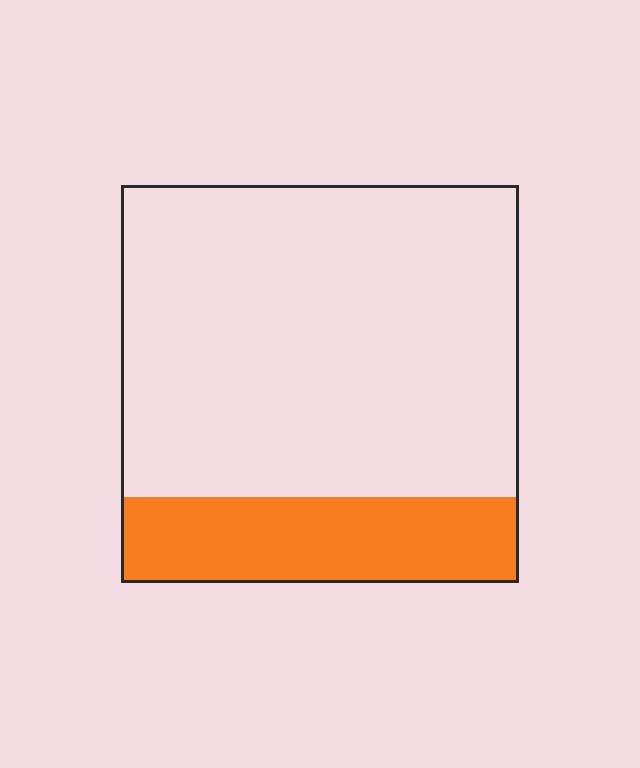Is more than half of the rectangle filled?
No.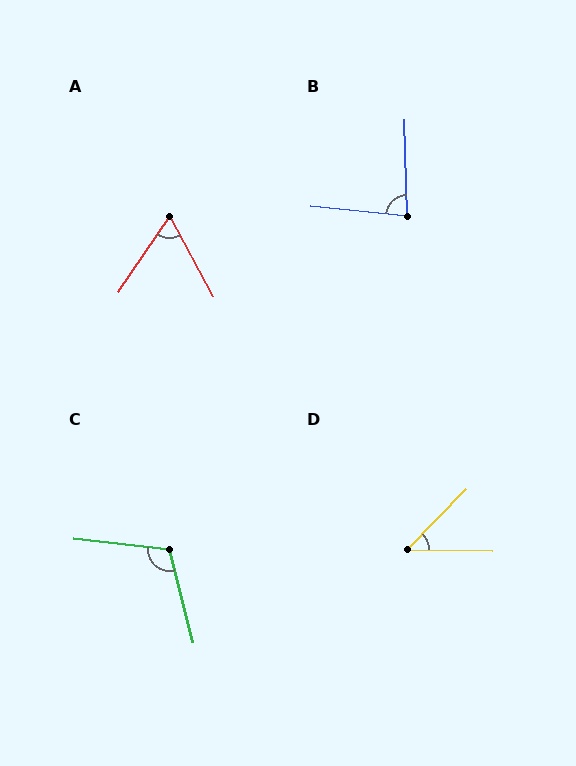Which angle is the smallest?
D, at approximately 47 degrees.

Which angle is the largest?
C, at approximately 111 degrees.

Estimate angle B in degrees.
Approximately 82 degrees.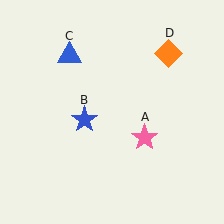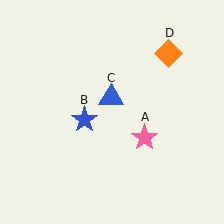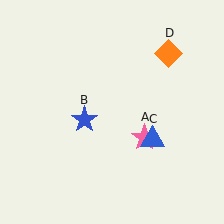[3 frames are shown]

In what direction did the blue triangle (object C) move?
The blue triangle (object C) moved down and to the right.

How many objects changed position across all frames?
1 object changed position: blue triangle (object C).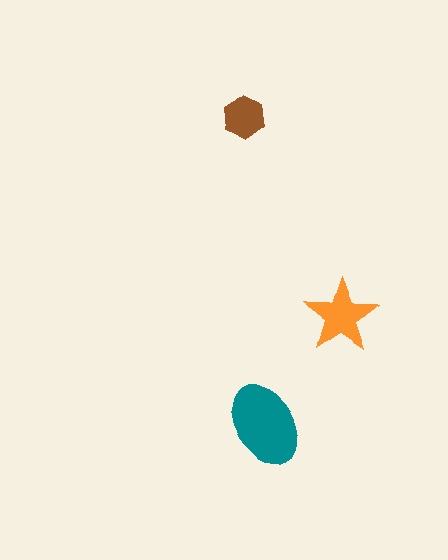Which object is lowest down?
The teal ellipse is bottommost.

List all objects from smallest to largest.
The brown hexagon, the orange star, the teal ellipse.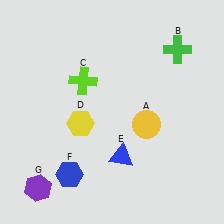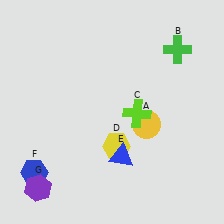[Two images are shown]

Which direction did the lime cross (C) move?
The lime cross (C) moved right.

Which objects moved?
The objects that moved are: the lime cross (C), the yellow hexagon (D), the blue hexagon (F).